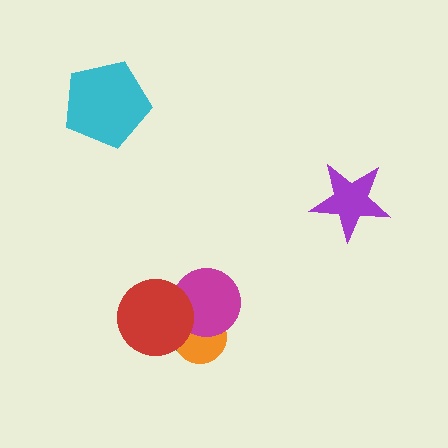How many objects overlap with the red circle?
3 objects overlap with the red circle.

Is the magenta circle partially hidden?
Yes, it is partially covered by another shape.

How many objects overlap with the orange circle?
3 objects overlap with the orange circle.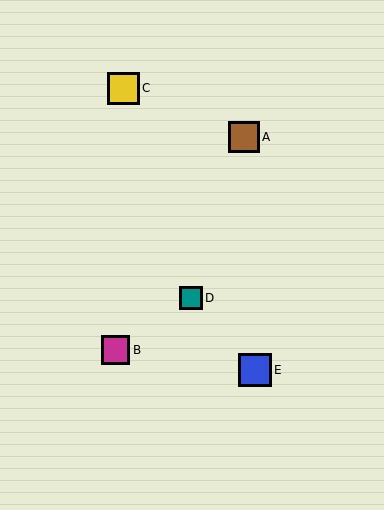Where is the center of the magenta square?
The center of the magenta square is at (116, 350).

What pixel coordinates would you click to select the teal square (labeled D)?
Click at (191, 298) to select the teal square D.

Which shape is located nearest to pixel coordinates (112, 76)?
The yellow square (labeled C) at (123, 88) is nearest to that location.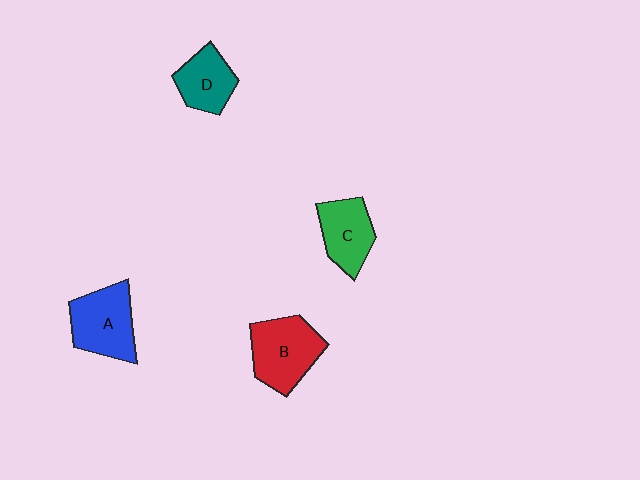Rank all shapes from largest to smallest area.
From largest to smallest: B (red), A (blue), C (green), D (teal).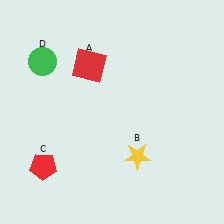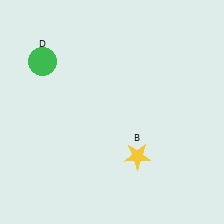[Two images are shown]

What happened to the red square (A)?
The red square (A) was removed in Image 2. It was in the top-left area of Image 1.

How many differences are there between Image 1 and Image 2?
There are 2 differences between the two images.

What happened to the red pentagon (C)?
The red pentagon (C) was removed in Image 2. It was in the bottom-left area of Image 1.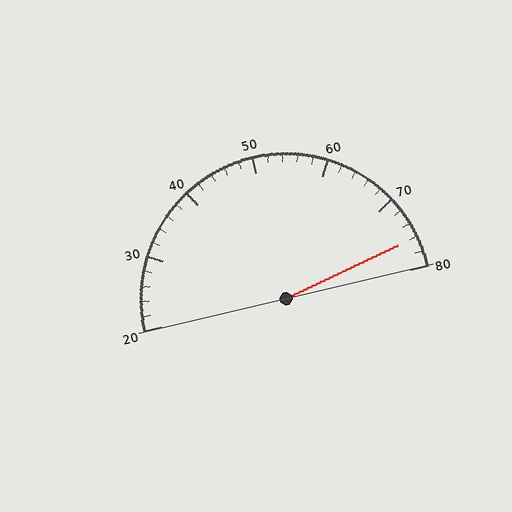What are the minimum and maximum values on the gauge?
The gauge ranges from 20 to 80.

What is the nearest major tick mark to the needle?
The nearest major tick mark is 80.